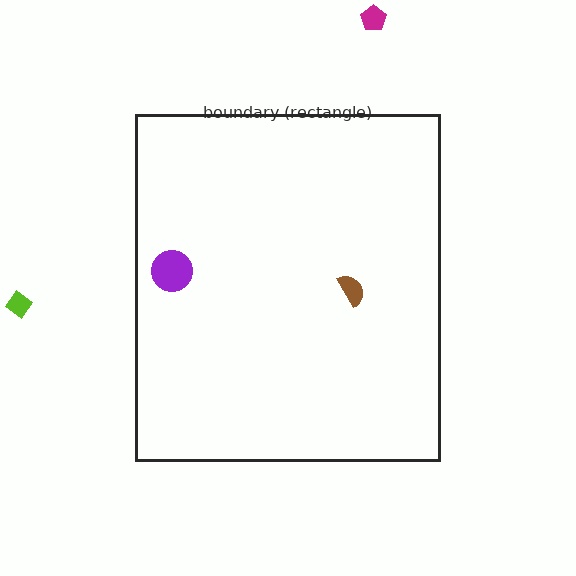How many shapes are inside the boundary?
2 inside, 2 outside.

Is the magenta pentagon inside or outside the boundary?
Outside.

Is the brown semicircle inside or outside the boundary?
Inside.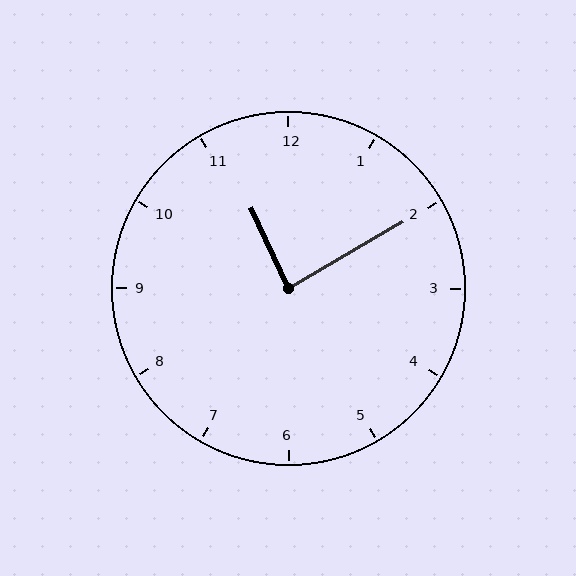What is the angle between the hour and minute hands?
Approximately 85 degrees.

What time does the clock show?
11:10.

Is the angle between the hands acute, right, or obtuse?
It is right.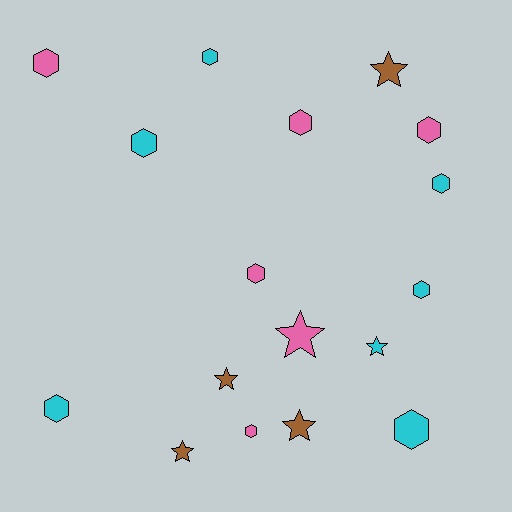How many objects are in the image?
There are 17 objects.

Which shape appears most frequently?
Hexagon, with 11 objects.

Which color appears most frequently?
Cyan, with 7 objects.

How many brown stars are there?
There are 4 brown stars.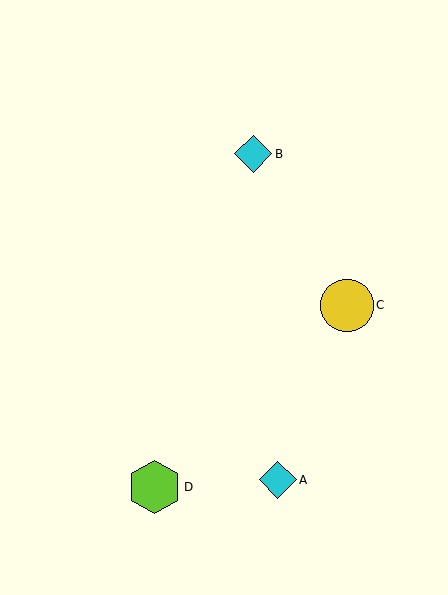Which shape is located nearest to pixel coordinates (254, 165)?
The cyan diamond (labeled B) at (253, 154) is nearest to that location.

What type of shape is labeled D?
Shape D is a lime hexagon.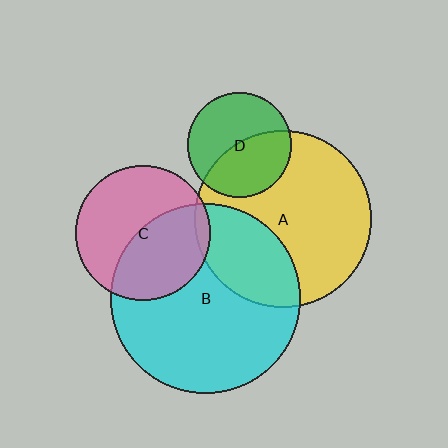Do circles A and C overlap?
Yes.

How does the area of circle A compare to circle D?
Approximately 2.9 times.